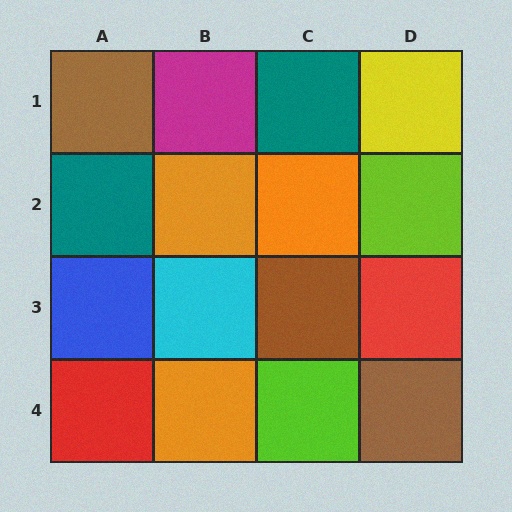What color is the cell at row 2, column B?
Orange.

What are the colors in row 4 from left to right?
Red, orange, lime, brown.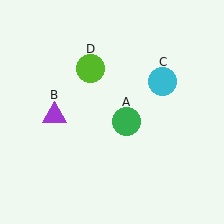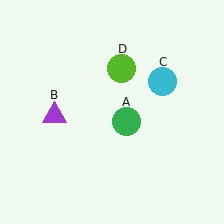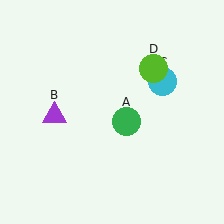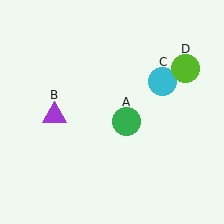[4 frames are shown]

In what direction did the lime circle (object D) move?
The lime circle (object D) moved right.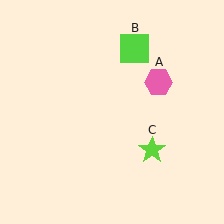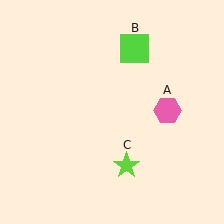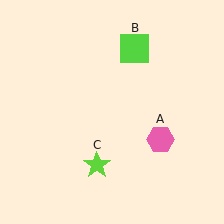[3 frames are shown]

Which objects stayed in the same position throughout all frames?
Lime square (object B) remained stationary.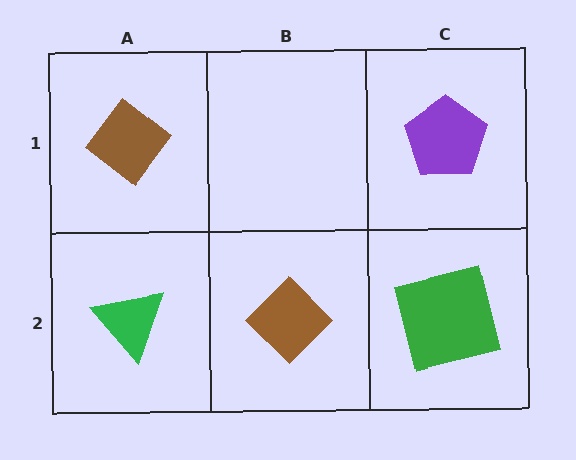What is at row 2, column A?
A green triangle.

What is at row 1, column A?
A brown diamond.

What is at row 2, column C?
A green square.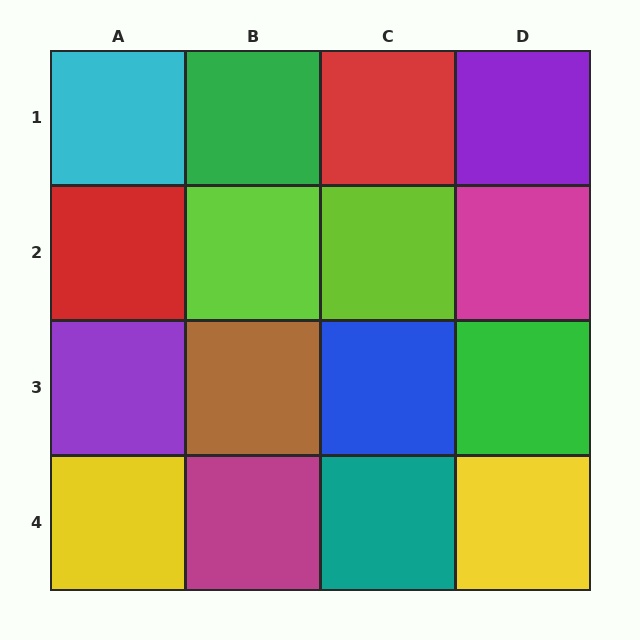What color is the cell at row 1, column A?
Cyan.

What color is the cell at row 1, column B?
Green.